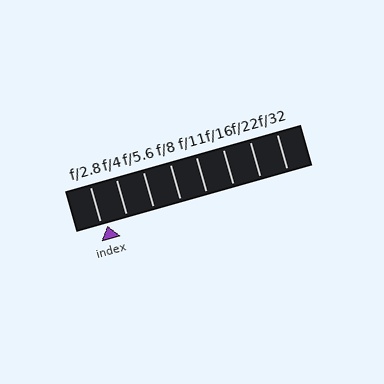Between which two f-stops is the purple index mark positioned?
The index mark is between f/2.8 and f/4.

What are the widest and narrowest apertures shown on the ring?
The widest aperture shown is f/2.8 and the narrowest is f/32.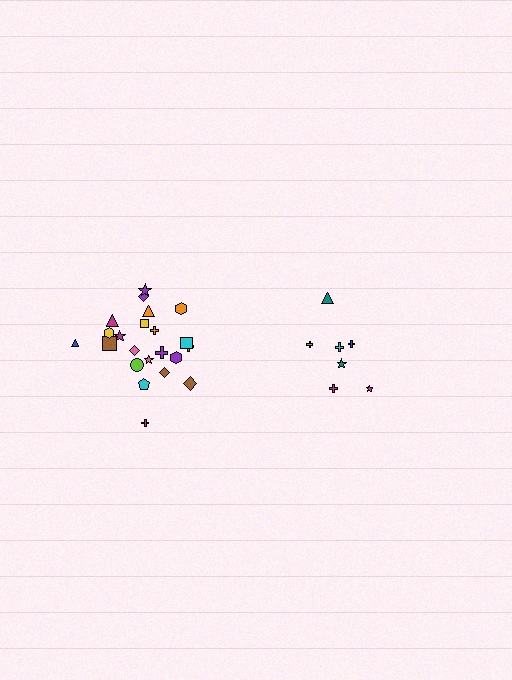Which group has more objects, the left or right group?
The left group.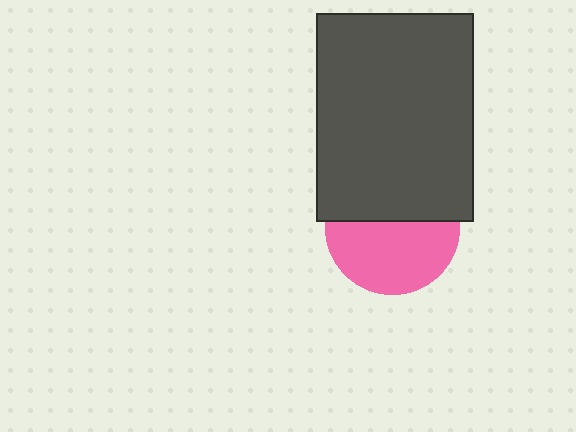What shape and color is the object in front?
The object in front is a dark gray rectangle.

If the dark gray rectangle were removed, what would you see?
You would see the complete pink circle.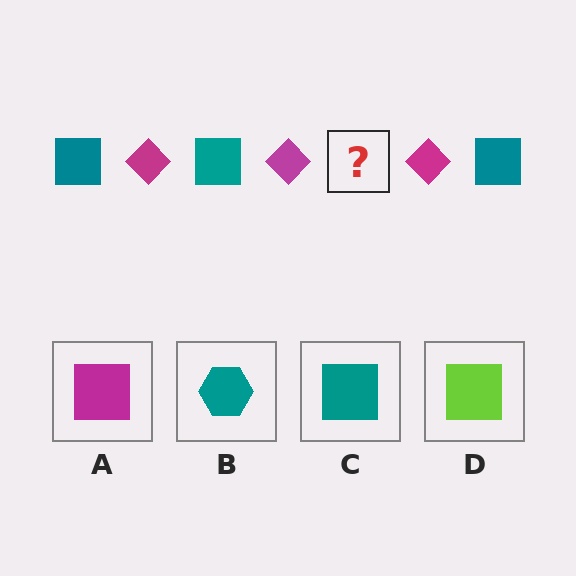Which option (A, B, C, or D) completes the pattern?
C.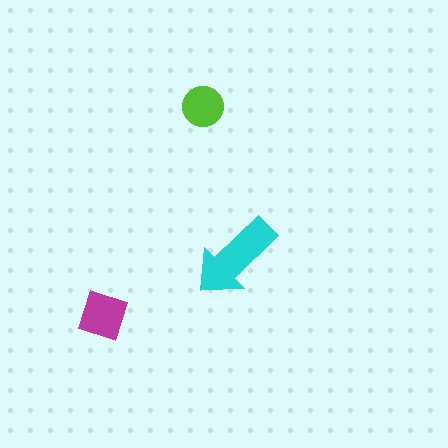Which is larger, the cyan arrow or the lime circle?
The cyan arrow.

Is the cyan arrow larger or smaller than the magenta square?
Larger.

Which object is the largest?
The cyan arrow.